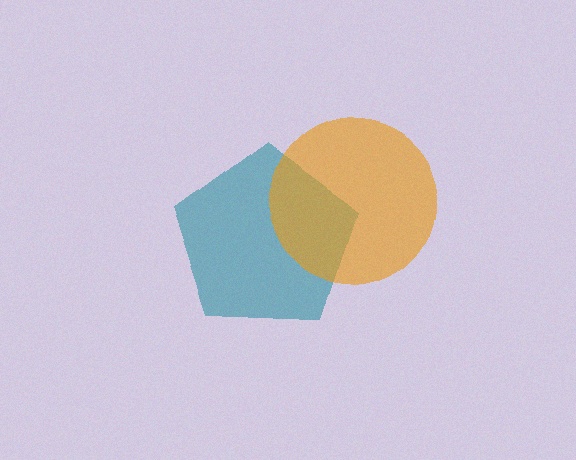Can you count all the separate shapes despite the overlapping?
Yes, there are 2 separate shapes.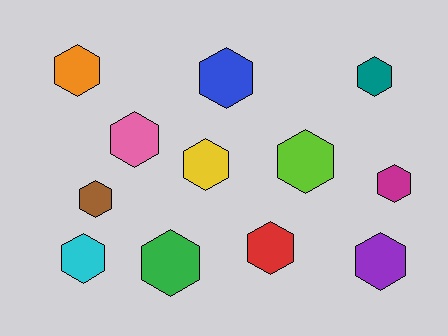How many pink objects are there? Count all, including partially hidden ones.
There is 1 pink object.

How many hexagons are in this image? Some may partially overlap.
There are 12 hexagons.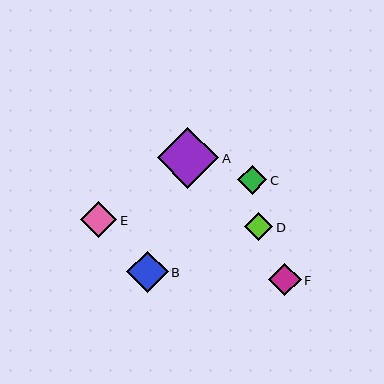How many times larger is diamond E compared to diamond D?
Diamond E is approximately 1.3 times the size of diamond D.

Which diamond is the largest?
Diamond A is the largest with a size of approximately 61 pixels.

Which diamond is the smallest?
Diamond D is the smallest with a size of approximately 28 pixels.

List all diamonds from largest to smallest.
From largest to smallest: A, B, E, F, C, D.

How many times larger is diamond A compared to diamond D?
Diamond A is approximately 2.2 times the size of diamond D.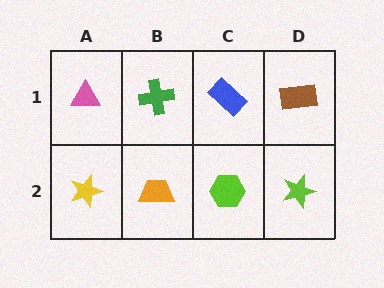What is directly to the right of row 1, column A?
A green cross.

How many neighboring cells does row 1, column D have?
2.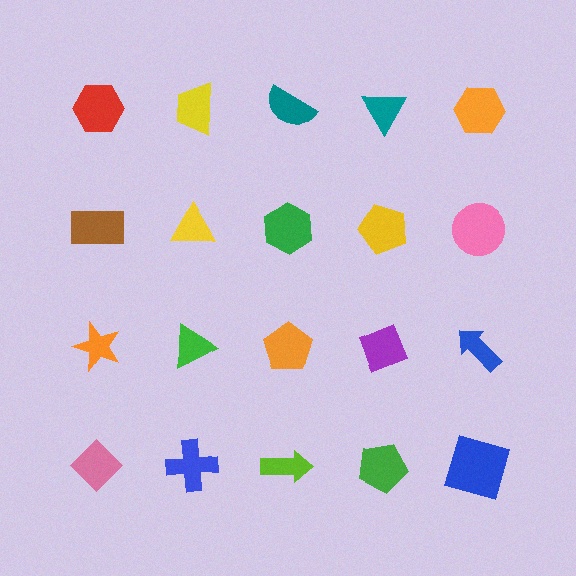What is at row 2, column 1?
A brown rectangle.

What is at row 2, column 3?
A green hexagon.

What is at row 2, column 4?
A yellow pentagon.